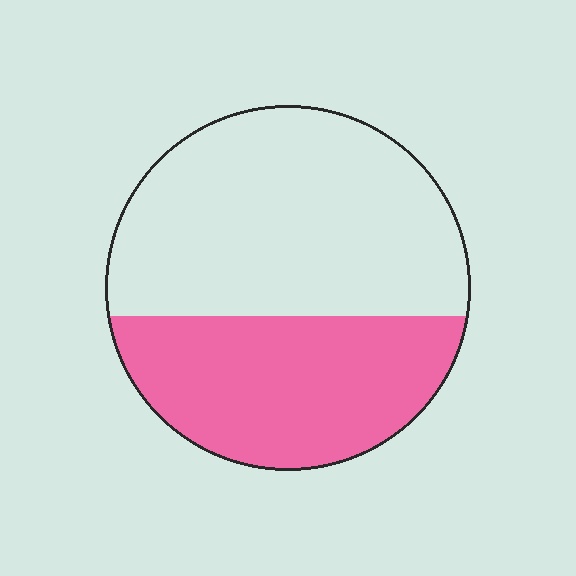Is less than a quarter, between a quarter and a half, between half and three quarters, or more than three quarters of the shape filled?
Between a quarter and a half.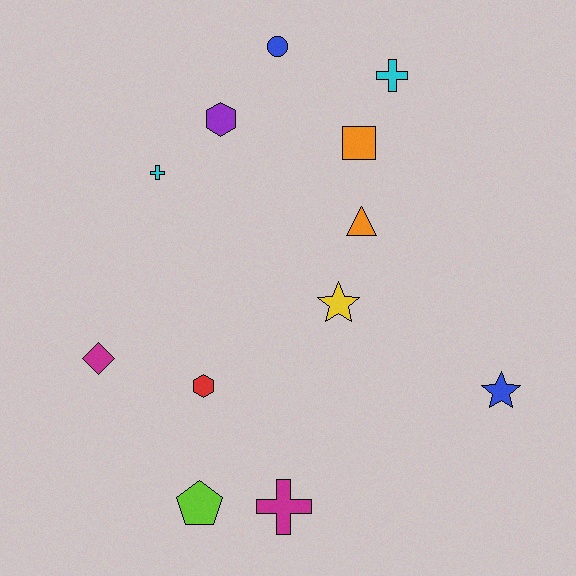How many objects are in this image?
There are 12 objects.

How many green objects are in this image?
There are no green objects.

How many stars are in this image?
There are 2 stars.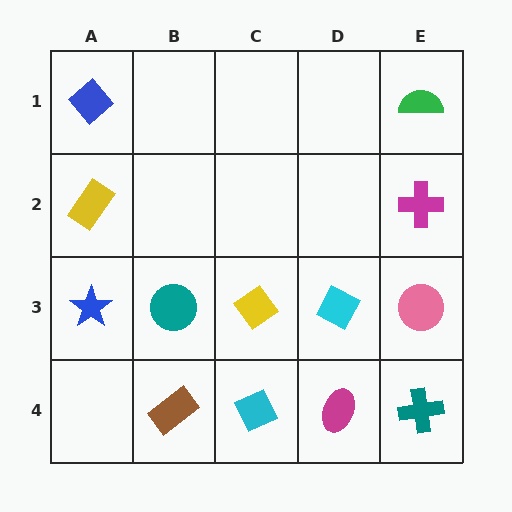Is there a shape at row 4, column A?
No, that cell is empty.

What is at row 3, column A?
A blue star.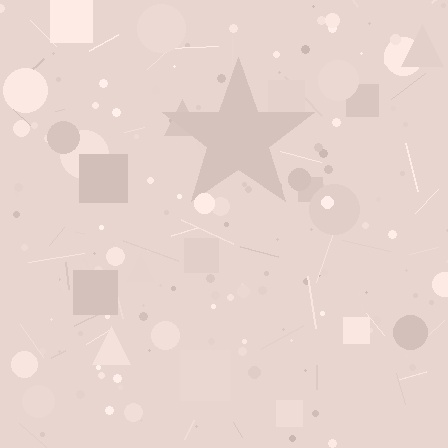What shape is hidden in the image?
A star is hidden in the image.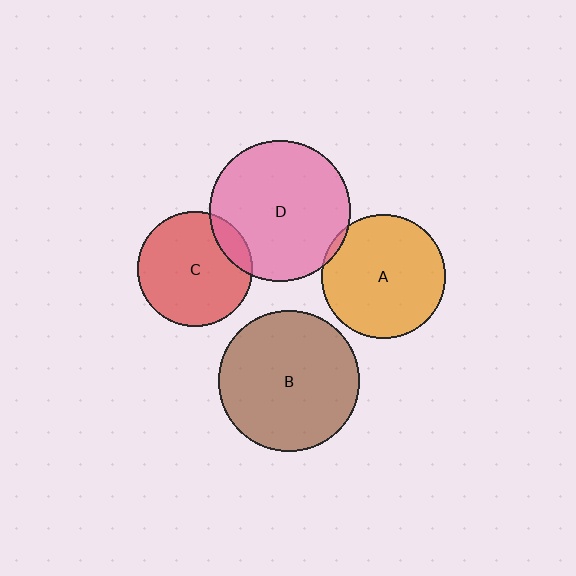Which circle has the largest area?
Circle B (brown).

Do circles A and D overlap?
Yes.